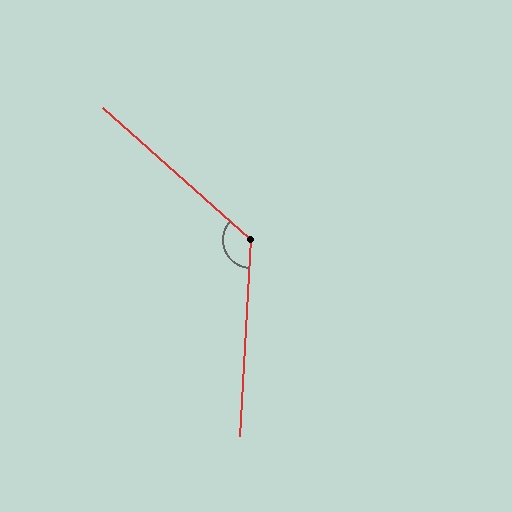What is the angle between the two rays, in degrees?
Approximately 129 degrees.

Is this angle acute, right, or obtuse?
It is obtuse.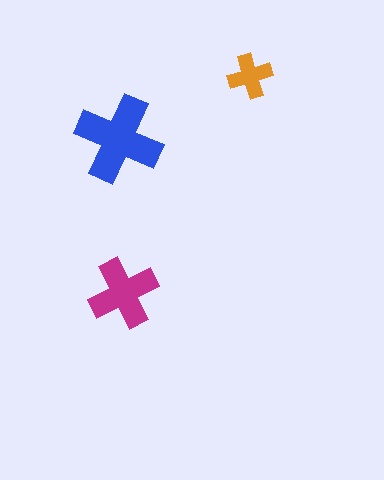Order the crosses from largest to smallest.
the blue one, the magenta one, the orange one.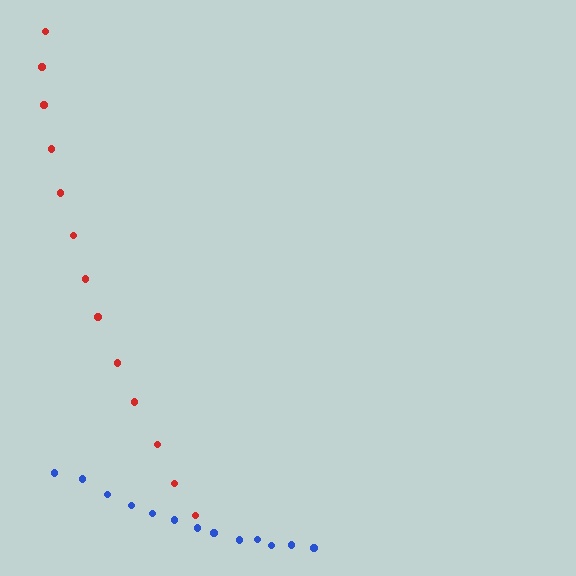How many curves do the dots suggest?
There are 2 distinct paths.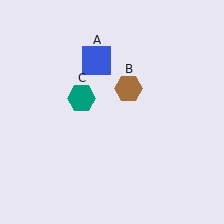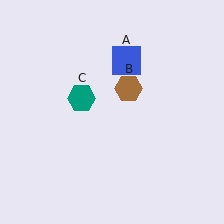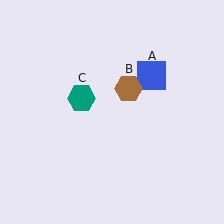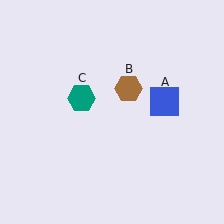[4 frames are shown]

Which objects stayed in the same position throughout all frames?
Brown hexagon (object B) and teal hexagon (object C) remained stationary.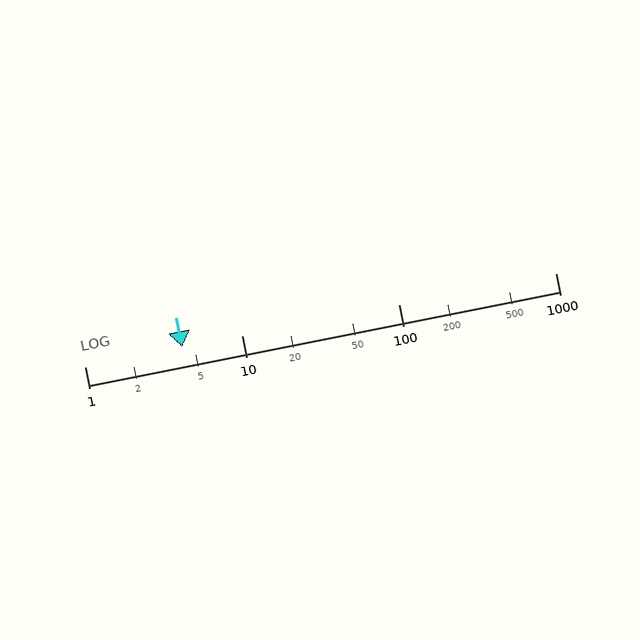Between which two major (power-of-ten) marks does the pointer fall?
The pointer is between 1 and 10.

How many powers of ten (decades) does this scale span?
The scale spans 3 decades, from 1 to 1000.